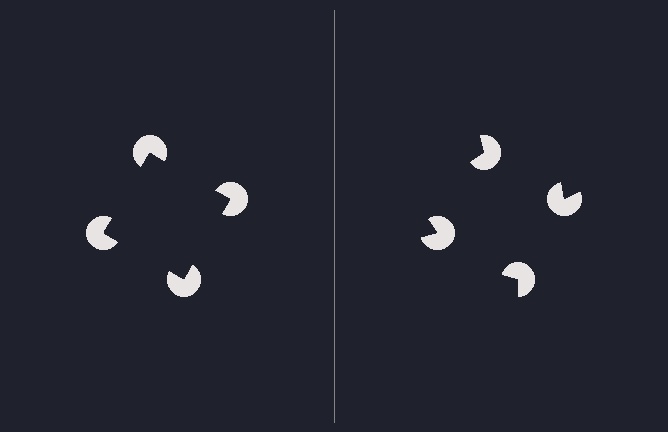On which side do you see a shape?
An illusory square appears on the left side. On the right side the wedge cuts are rotated, so no coherent shape forms.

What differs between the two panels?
The pac-man discs are positioned identically on both sides; only the wedge orientations differ. On the left they align to a square; on the right they are misaligned.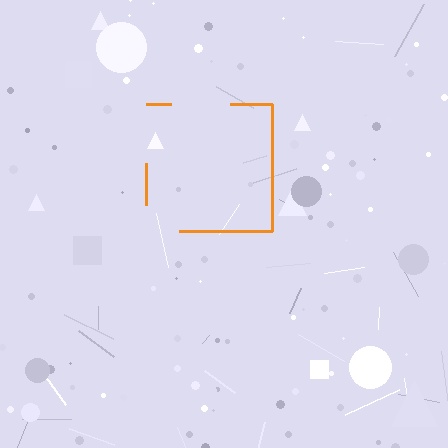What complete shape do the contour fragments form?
The contour fragments form a square.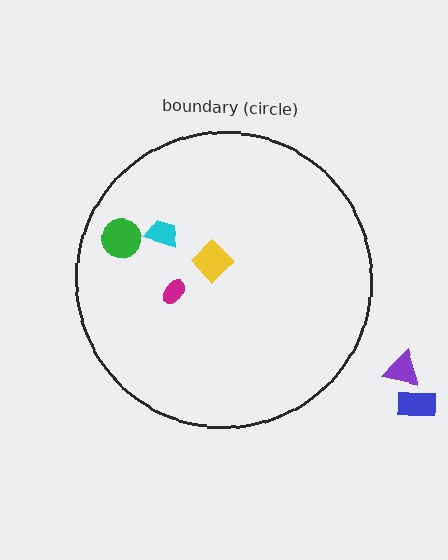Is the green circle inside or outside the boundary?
Inside.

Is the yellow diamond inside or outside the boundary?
Inside.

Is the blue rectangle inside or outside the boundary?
Outside.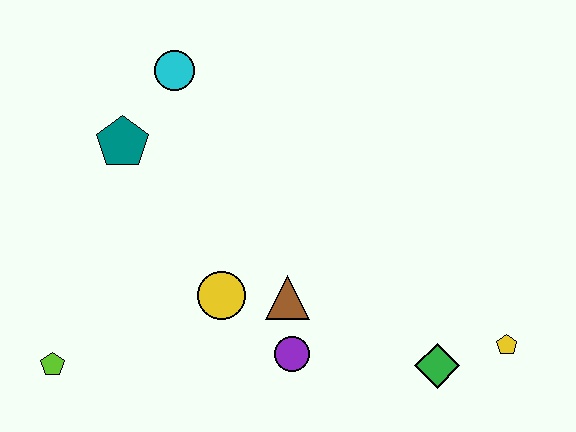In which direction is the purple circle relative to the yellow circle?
The purple circle is to the right of the yellow circle.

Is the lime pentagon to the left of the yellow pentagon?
Yes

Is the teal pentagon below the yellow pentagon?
No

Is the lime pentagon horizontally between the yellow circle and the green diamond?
No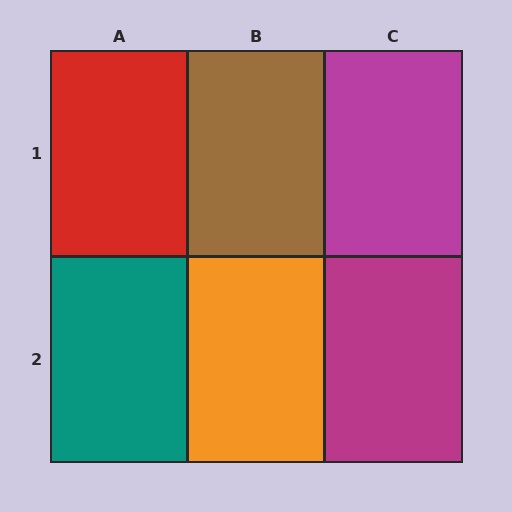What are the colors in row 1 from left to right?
Red, brown, magenta.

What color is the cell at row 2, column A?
Teal.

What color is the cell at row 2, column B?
Orange.